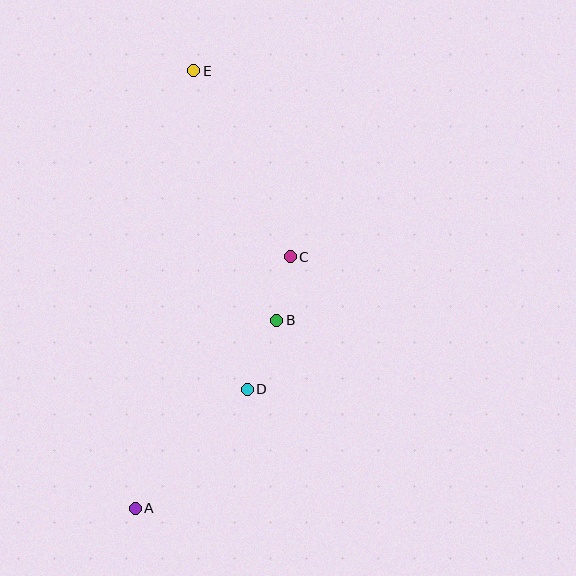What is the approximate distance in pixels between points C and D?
The distance between C and D is approximately 139 pixels.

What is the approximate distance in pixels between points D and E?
The distance between D and E is approximately 323 pixels.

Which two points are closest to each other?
Points B and C are closest to each other.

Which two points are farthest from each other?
Points A and E are farthest from each other.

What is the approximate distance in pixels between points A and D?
The distance between A and D is approximately 164 pixels.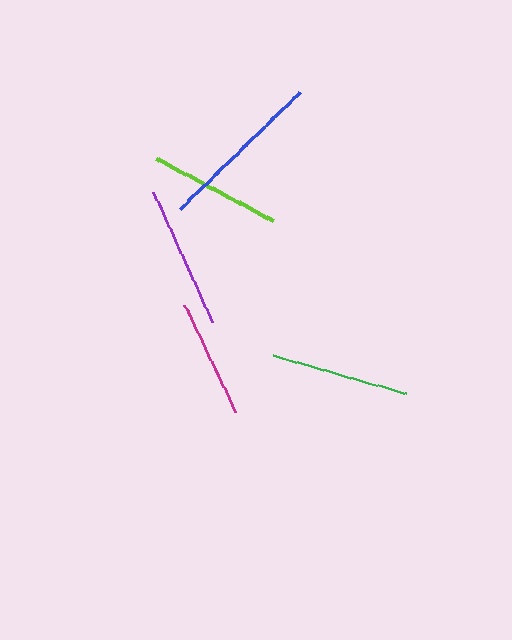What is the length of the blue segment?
The blue segment is approximately 167 pixels long.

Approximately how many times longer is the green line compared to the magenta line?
The green line is approximately 1.2 times the length of the magenta line.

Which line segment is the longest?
The blue line is the longest at approximately 167 pixels.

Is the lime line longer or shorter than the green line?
The green line is longer than the lime line.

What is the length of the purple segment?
The purple segment is approximately 143 pixels long.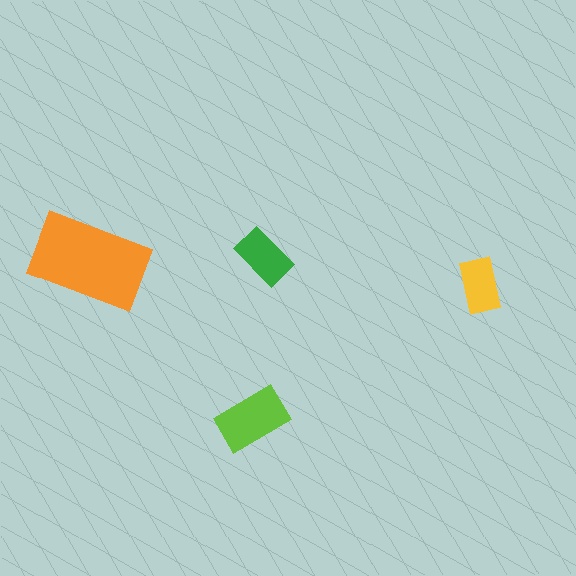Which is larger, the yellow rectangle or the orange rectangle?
The orange one.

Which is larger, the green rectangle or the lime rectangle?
The lime one.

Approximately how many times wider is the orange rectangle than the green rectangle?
About 2 times wider.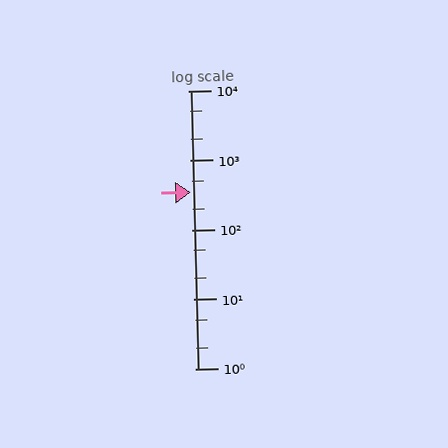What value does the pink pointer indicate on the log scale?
The pointer indicates approximately 350.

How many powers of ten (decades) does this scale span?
The scale spans 4 decades, from 1 to 10000.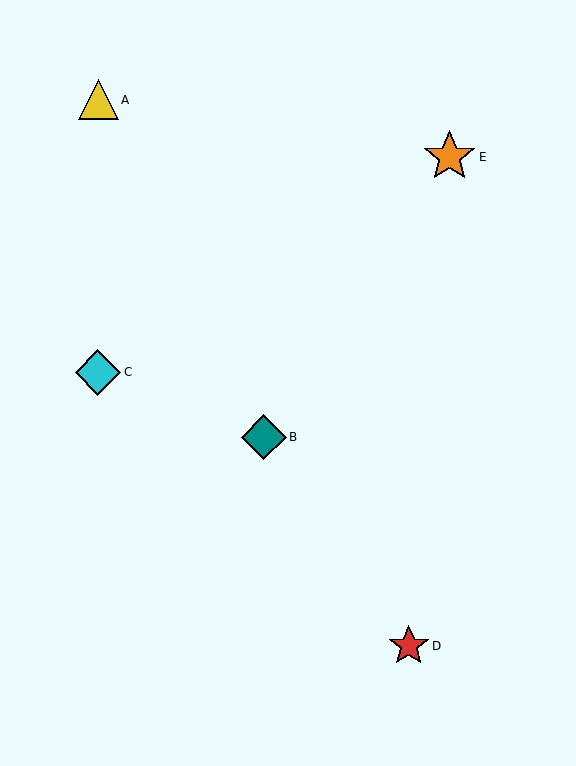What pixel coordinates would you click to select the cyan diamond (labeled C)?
Click at (98, 373) to select the cyan diamond C.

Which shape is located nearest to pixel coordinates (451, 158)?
The orange star (labeled E) at (449, 157) is nearest to that location.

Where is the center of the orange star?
The center of the orange star is at (449, 157).